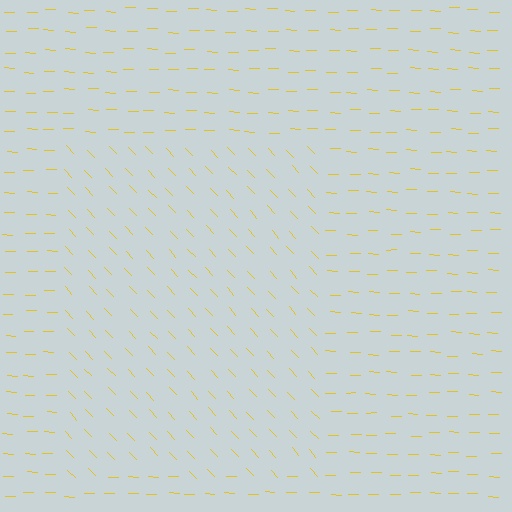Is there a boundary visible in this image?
Yes, there is a texture boundary formed by a change in line orientation.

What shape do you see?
I see a rectangle.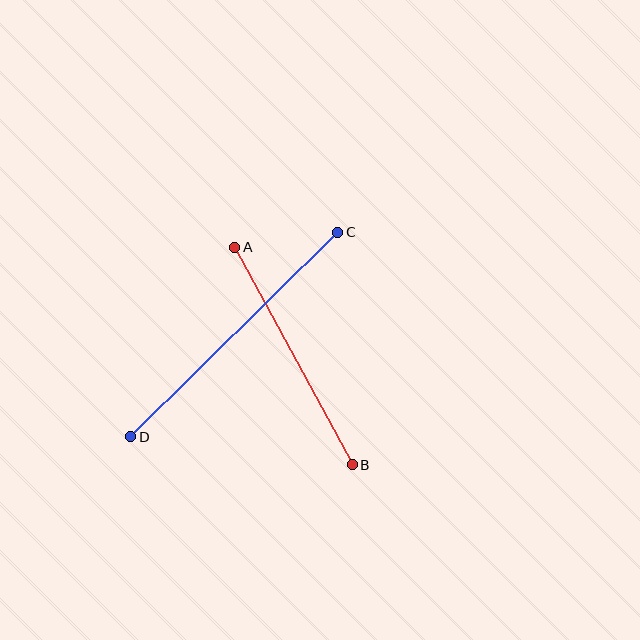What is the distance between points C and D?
The distance is approximately 291 pixels.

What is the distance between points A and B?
The distance is approximately 247 pixels.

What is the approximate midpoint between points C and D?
The midpoint is at approximately (234, 334) pixels.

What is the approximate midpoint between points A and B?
The midpoint is at approximately (293, 356) pixels.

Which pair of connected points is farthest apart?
Points C and D are farthest apart.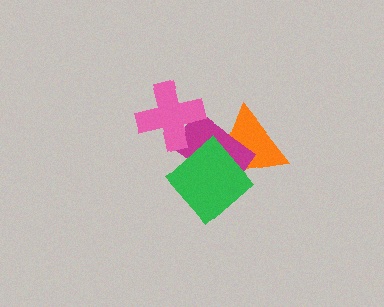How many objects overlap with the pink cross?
1 object overlaps with the pink cross.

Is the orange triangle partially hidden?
Yes, it is partially covered by another shape.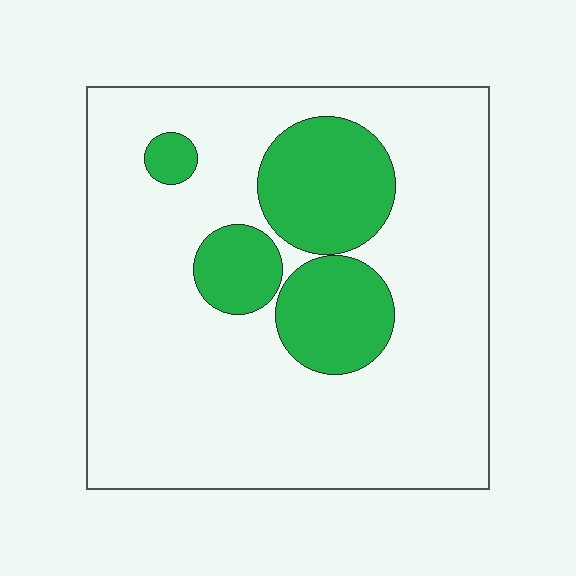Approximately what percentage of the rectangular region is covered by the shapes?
Approximately 20%.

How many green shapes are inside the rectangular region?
4.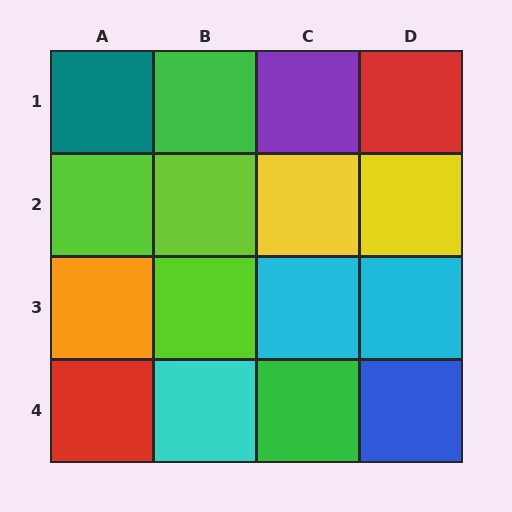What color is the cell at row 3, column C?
Cyan.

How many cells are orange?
1 cell is orange.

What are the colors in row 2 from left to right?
Lime, lime, yellow, yellow.